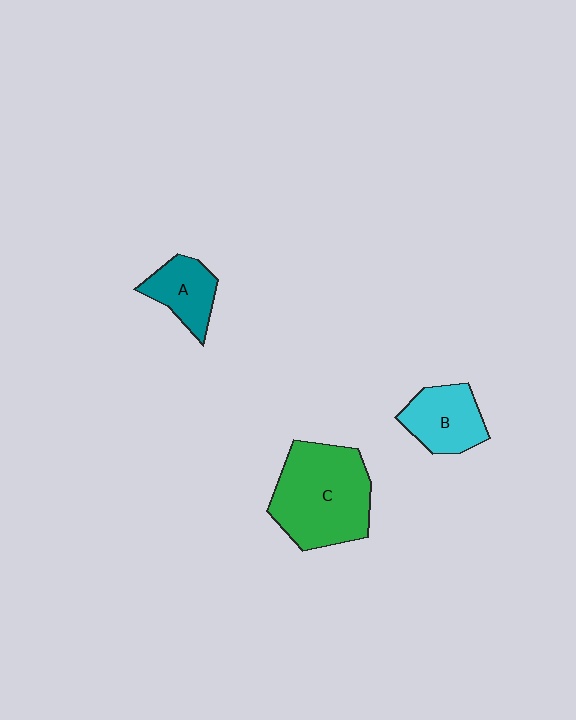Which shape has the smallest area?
Shape A (teal).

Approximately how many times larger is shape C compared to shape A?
Approximately 2.3 times.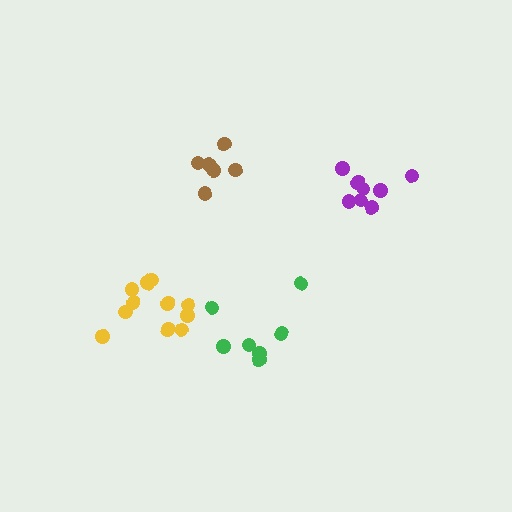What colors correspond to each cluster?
The clusters are colored: brown, yellow, green, purple.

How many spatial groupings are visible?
There are 4 spatial groupings.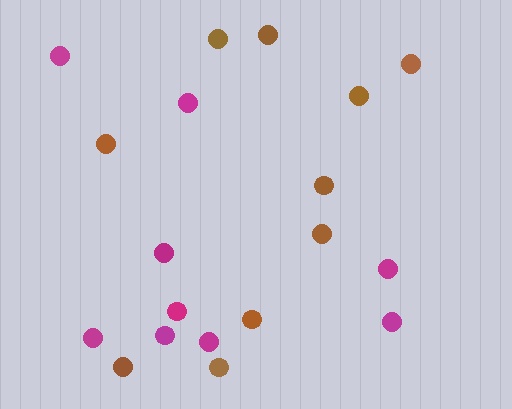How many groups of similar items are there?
There are 2 groups: one group of magenta circles (9) and one group of brown circles (10).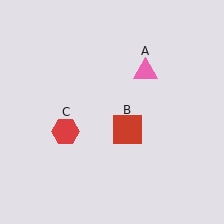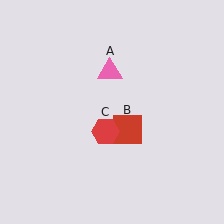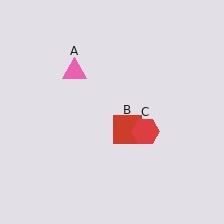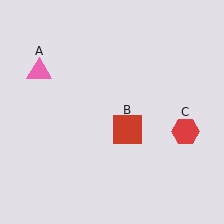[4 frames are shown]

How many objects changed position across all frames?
2 objects changed position: pink triangle (object A), red hexagon (object C).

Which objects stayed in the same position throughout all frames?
Red square (object B) remained stationary.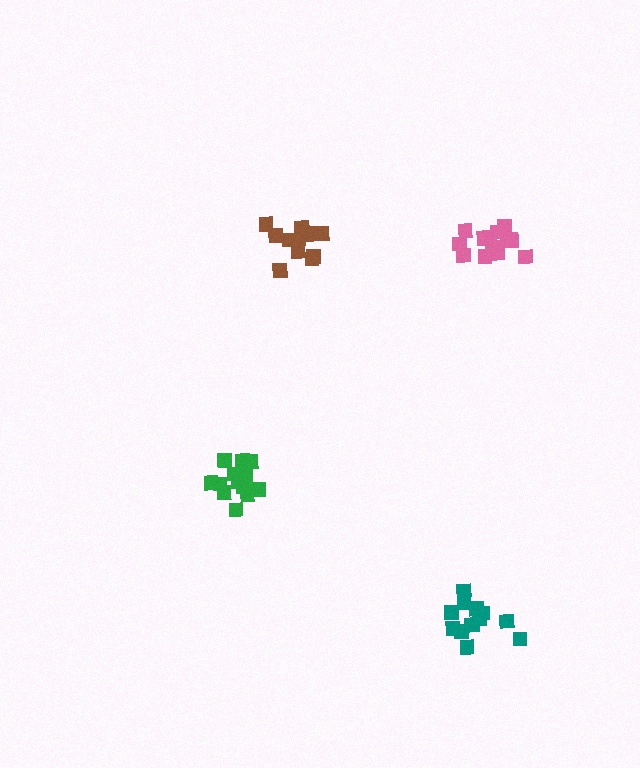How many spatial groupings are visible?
There are 4 spatial groupings.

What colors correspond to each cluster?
The clusters are colored: green, pink, brown, teal.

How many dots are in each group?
Group 1: 15 dots, Group 2: 15 dots, Group 3: 13 dots, Group 4: 12 dots (55 total).